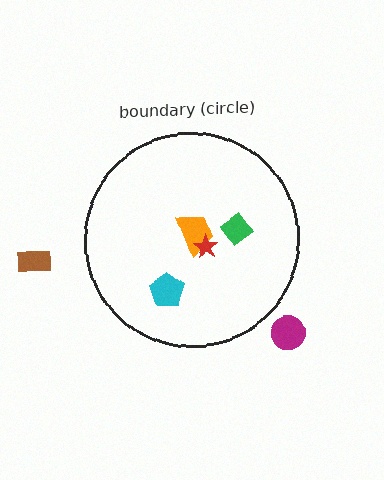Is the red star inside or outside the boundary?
Inside.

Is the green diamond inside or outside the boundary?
Inside.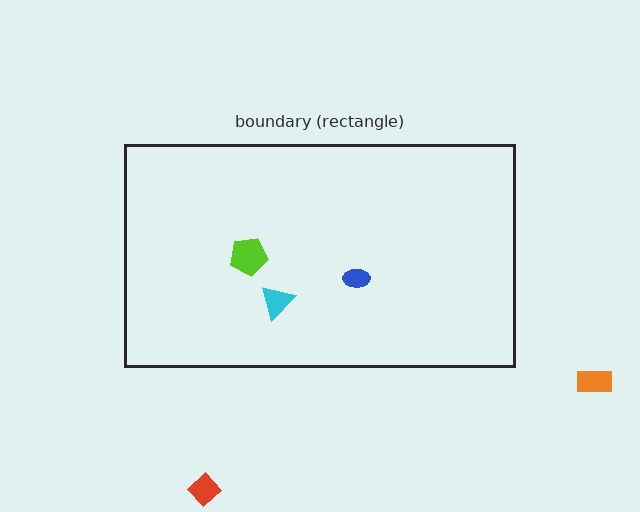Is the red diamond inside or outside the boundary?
Outside.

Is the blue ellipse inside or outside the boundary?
Inside.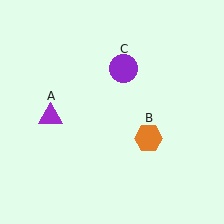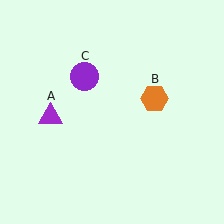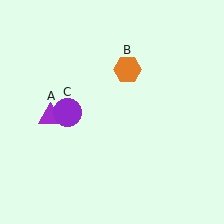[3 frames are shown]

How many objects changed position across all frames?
2 objects changed position: orange hexagon (object B), purple circle (object C).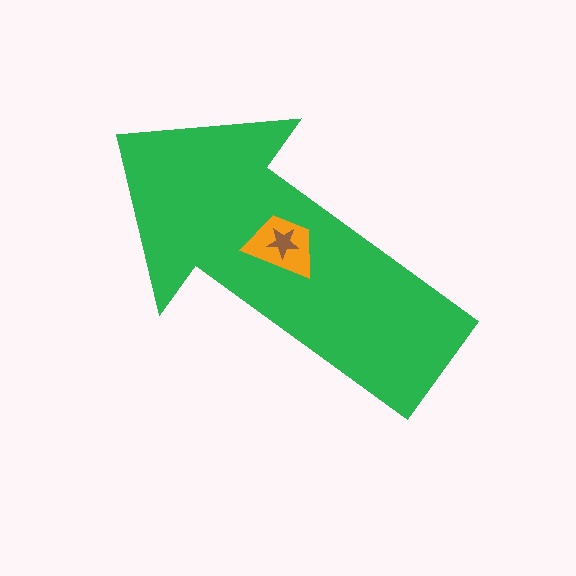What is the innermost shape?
The brown star.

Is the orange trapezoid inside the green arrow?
Yes.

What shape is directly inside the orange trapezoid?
The brown star.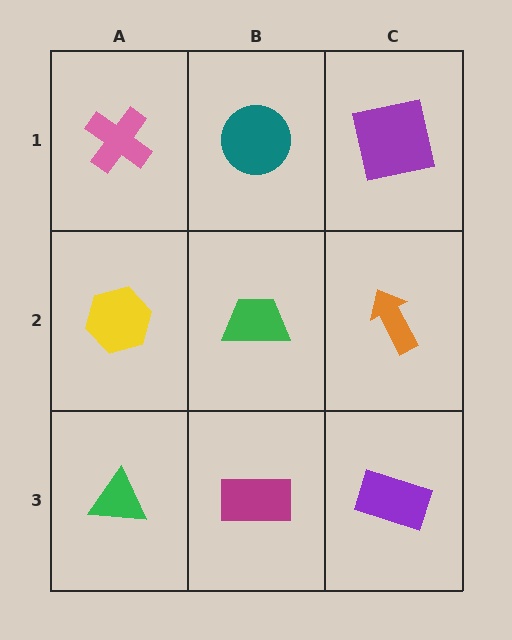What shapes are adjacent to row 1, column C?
An orange arrow (row 2, column C), a teal circle (row 1, column B).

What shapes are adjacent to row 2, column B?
A teal circle (row 1, column B), a magenta rectangle (row 3, column B), a yellow hexagon (row 2, column A), an orange arrow (row 2, column C).